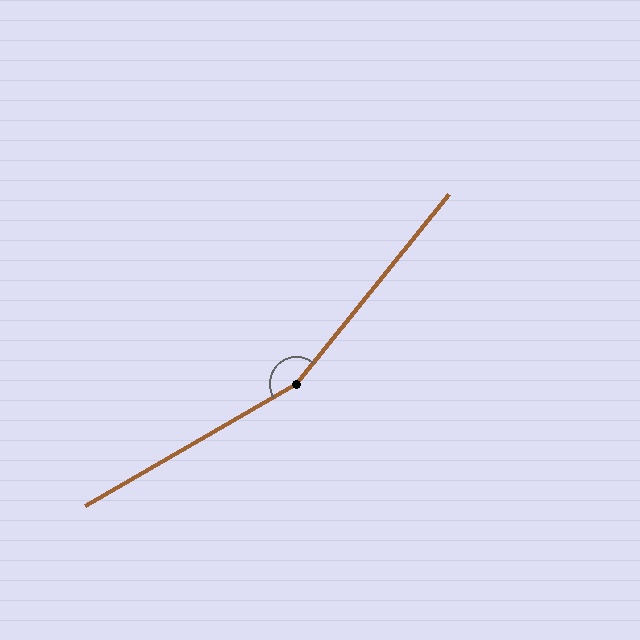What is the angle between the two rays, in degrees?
Approximately 159 degrees.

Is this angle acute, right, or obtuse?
It is obtuse.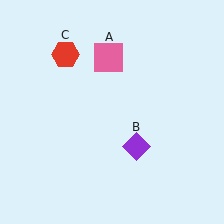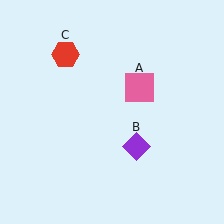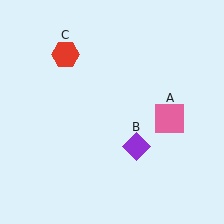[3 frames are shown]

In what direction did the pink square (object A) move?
The pink square (object A) moved down and to the right.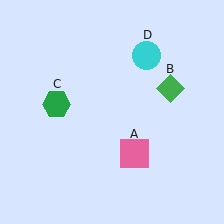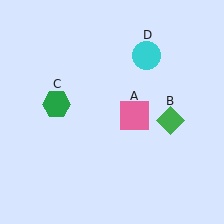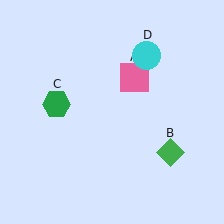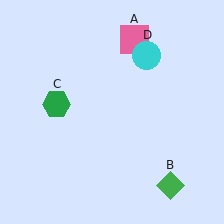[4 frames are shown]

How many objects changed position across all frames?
2 objects changed position: pink square (object A), green diamond (object B).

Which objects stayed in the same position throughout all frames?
Green hexagon (object C) and cyan circle (object D) remained stationary.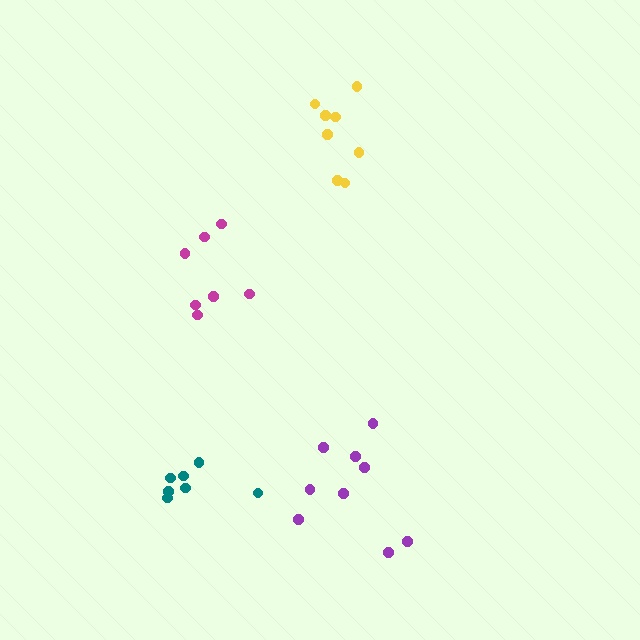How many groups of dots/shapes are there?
There are 4 groups.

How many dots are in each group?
Group 1: 8 dots, Group 2: 9 dots, Group 3: 7 dots, Group 4: 7 dots (31 total).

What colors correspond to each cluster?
The clusters are colored: yellow, purple, teal, magenta.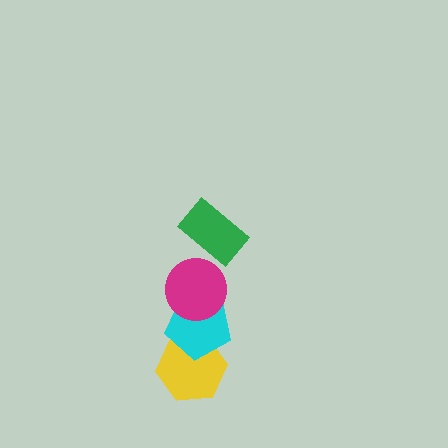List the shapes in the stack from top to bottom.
From top to bottom: the green rectangle, the magenta circle, the cyan pentagon, the yellow hexagon.